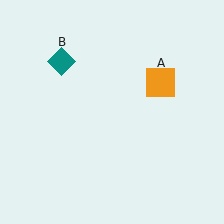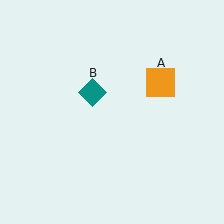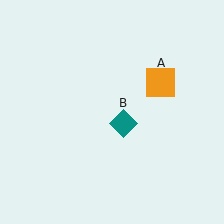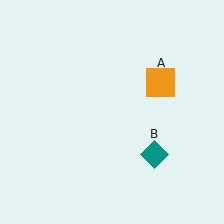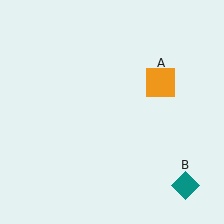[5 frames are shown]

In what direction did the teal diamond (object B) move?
The teal diamond (object B) moved down and to the right.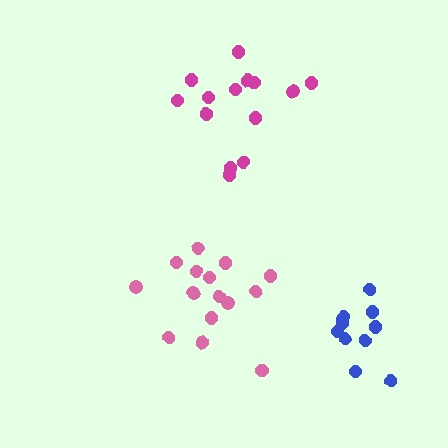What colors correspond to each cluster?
The clusters are colored: blue, magenta, pink.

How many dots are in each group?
Group 1: 11 dots, Group 2: 14 dots, Group 3: 15 dots (40 total).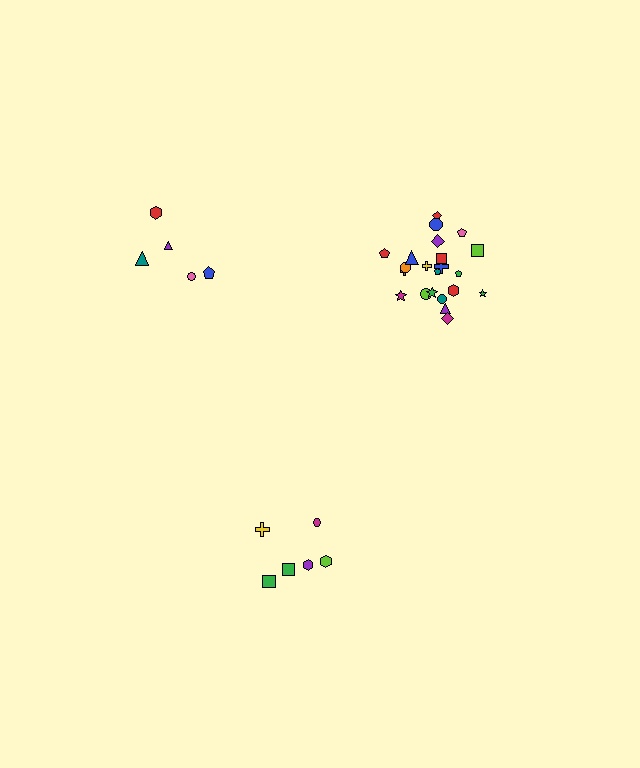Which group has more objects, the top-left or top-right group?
The top-right group.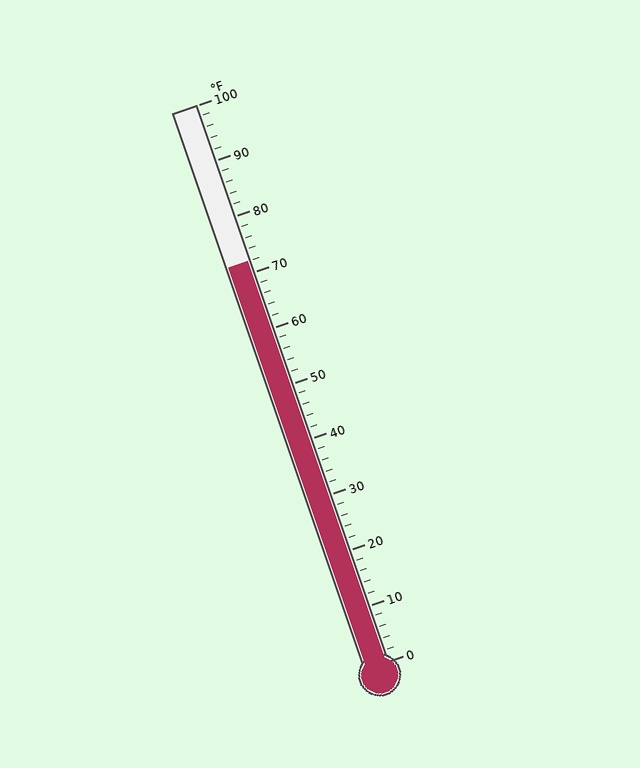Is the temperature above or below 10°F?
The temperature is above 10°F.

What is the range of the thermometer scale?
The thermometer scale ranges from 0°F to 100°F.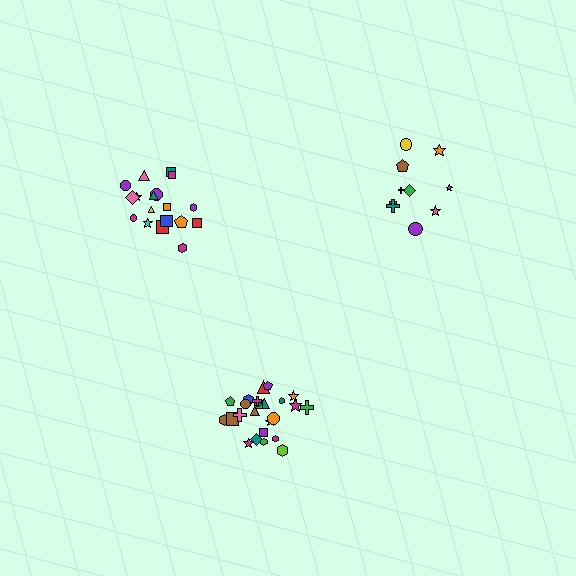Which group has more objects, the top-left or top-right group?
The top-left group.